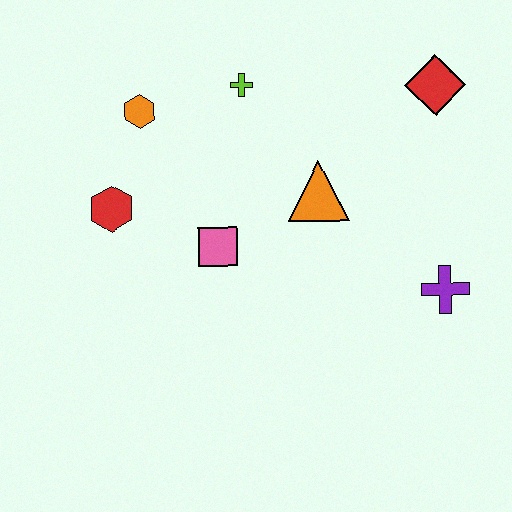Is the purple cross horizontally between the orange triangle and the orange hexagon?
No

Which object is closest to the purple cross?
The orange triangle is closest to the purple cross.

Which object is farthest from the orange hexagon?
The purple cross is farthest from the orange hexagon.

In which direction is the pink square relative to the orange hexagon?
The pink square is below the orange hexagon.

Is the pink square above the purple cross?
Yes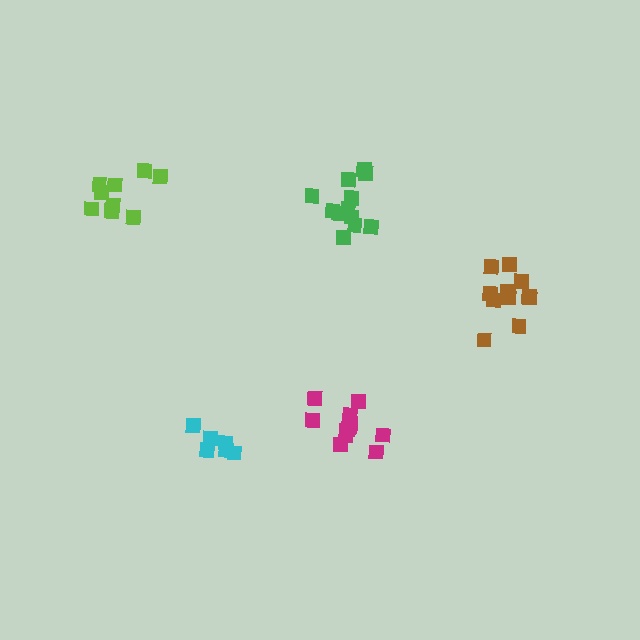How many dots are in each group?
Group 1: 6 dots, Group 2: 9 dots, Group 3: 12 dots, Group 4: 12 dots, Group 5: 12 dots (51 total).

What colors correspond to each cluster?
The clusters are colored: cyan, lime, brown, green, magenta.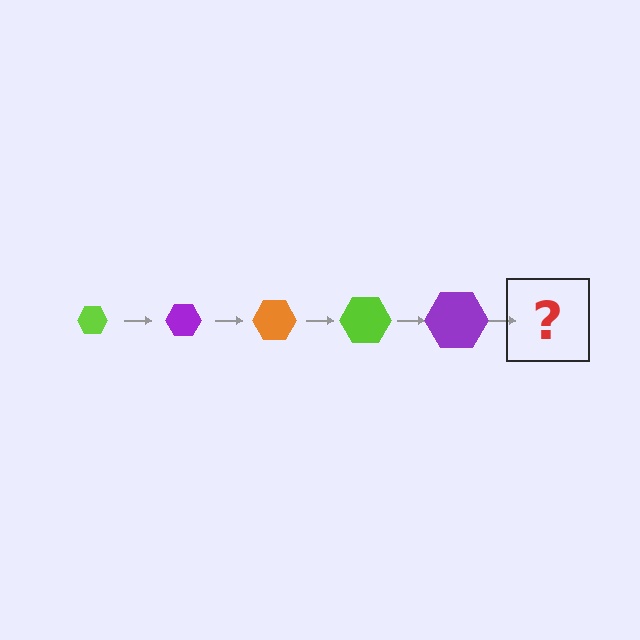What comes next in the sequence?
The next element should be an orange hexagon, larger than the previous one.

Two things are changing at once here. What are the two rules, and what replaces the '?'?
The two rules are that the hexagon grows larger each step and the color cycles through lime, purple, and orange. The '?' should be an orange hexagon, larger than the previous one.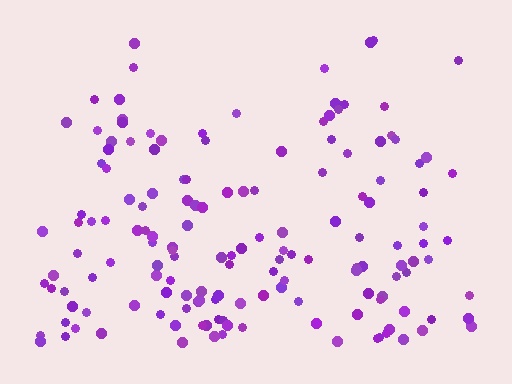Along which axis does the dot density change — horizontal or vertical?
Vertical.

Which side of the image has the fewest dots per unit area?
The top.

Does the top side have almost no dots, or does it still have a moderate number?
Still a moderate number, just noticeably fewer than the bottom.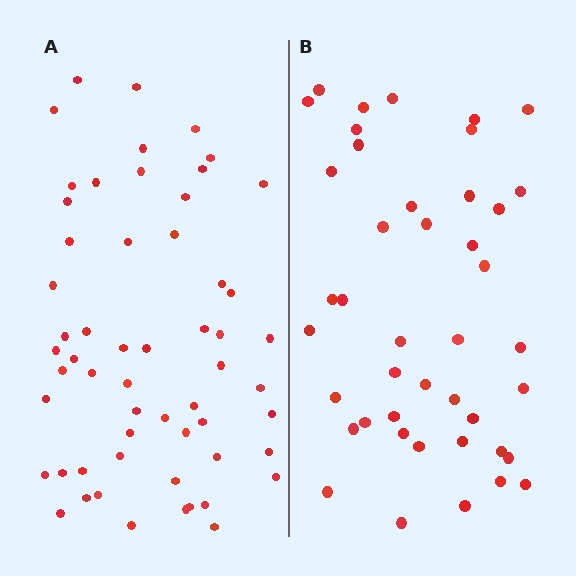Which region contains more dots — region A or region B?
Region A (the left region) has more dots.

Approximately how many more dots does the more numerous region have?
Region A has approximately 15 more dots than region B.